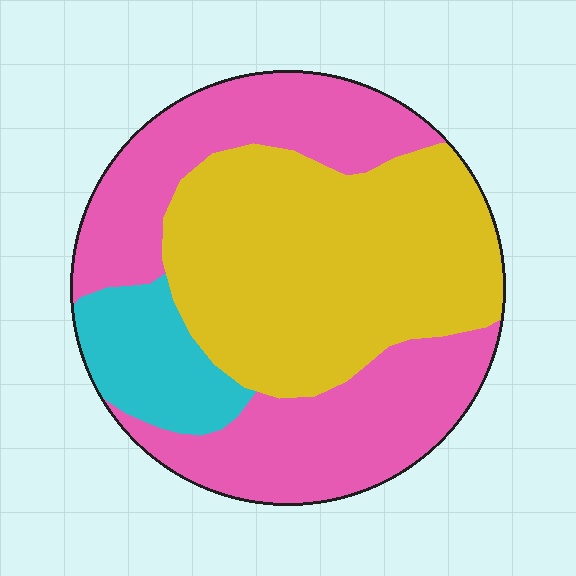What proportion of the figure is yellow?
Yellow covers around 45% of the figure.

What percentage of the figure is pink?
Pink takes up about two fifths (2/5) of the figure.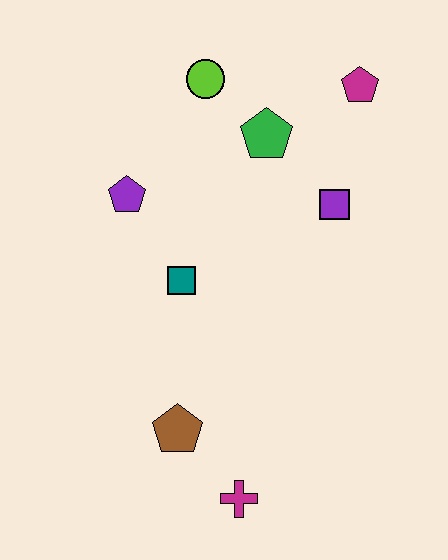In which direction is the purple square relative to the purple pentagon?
The purple square is to the right of the purple pentagon.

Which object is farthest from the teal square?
The magenta pentagon is farthest from the teal square.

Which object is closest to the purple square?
The green pentagon is closest to the purple square.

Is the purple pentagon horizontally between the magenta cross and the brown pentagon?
No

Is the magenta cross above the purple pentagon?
No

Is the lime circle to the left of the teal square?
No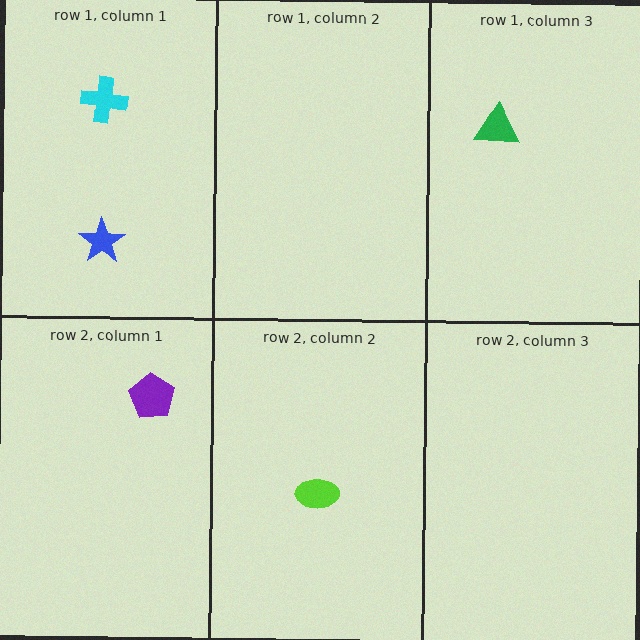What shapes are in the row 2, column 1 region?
The purple pentagon.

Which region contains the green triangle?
The row 1, column 3 region.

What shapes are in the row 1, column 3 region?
The green triangle.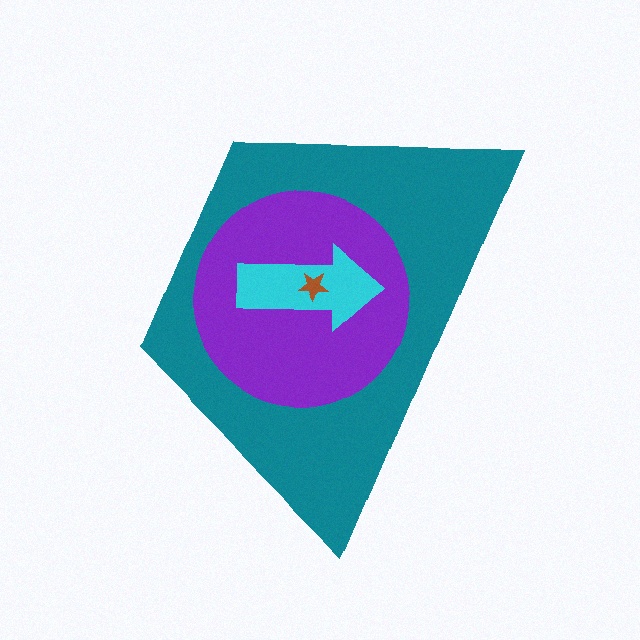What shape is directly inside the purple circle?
The cyan arrow.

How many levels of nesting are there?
4.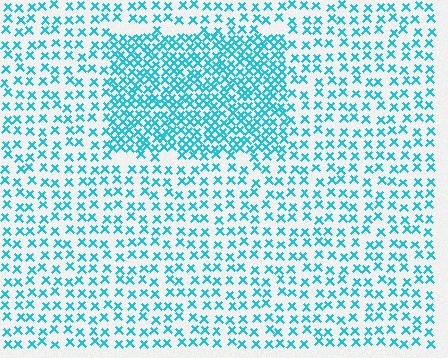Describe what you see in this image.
The image contains small cyan elements arranged at two different densities. A rectangle-shaped region is visible where the elements are more densely packed than the surrounding area.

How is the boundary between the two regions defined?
The boundary is defined by a change in element density (approximately 2.2x ratio). All elements are the same color, size, and shape.